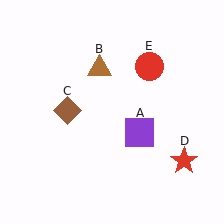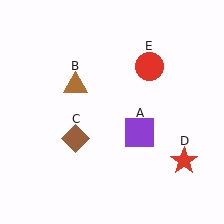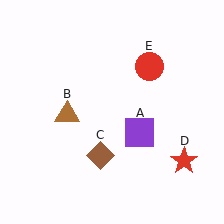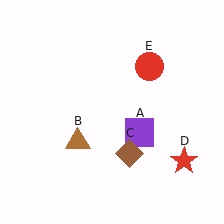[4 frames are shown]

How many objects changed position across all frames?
2 objects changed position: brown triangle (object B), brown diamond (object C).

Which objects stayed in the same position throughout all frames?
Purple square (object A) and red star (object D) and red circle (object E) remained stationary.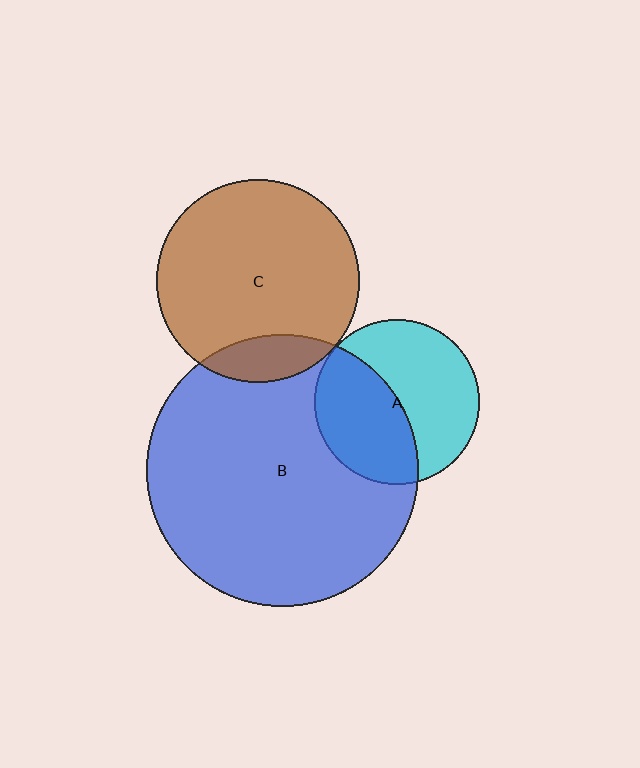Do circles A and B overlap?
Yes.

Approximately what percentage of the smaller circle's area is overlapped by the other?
Approximately 45%.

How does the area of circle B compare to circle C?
Approximately 1.8 times.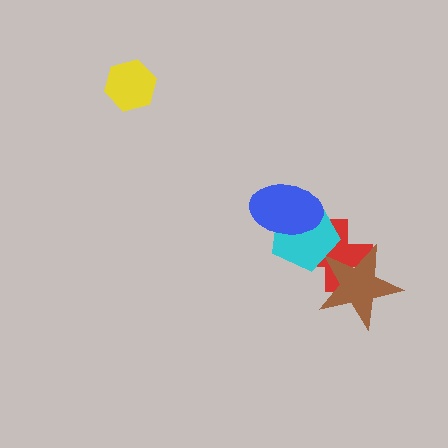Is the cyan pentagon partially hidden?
Yes, it is partially covered by another shape.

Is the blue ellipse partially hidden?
No, no other shape covers it.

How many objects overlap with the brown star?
1 object overlaps with the brown star.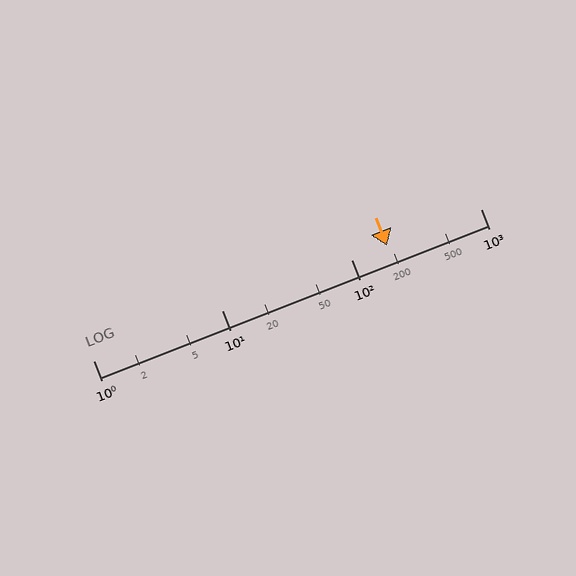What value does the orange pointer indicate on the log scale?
The pointer indicates approximately 190.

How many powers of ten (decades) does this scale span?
The scale spans 3 decades, from 1 to 1000.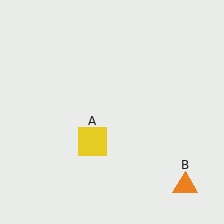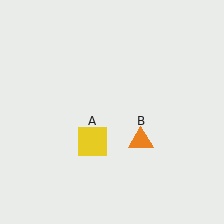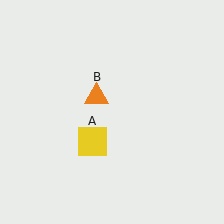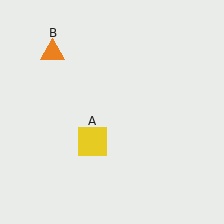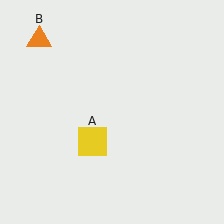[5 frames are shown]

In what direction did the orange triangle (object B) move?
The orange triangle (object B) moved up and to the left.